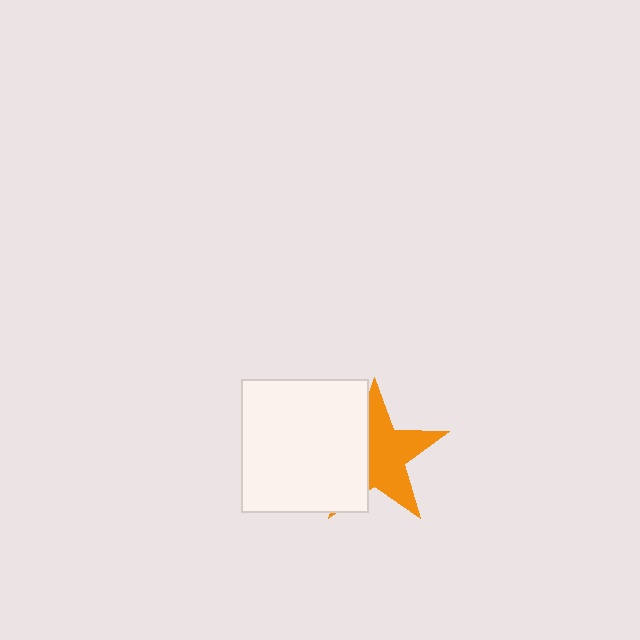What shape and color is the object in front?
The object in front is a white rectangle.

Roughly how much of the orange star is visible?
About half of it is visible (roughly 58%).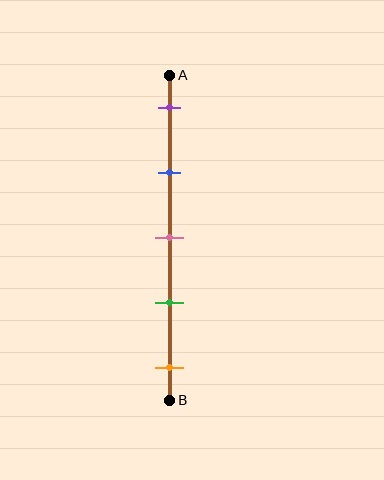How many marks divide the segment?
There are 5 marks dividing the segment.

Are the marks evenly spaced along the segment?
Yes, the marks are approximately evenly spaced.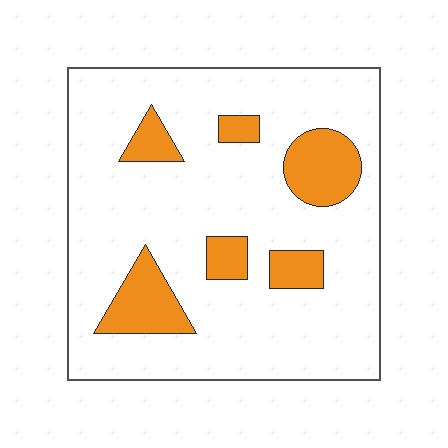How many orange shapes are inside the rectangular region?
6.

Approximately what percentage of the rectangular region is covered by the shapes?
Approximately 15%.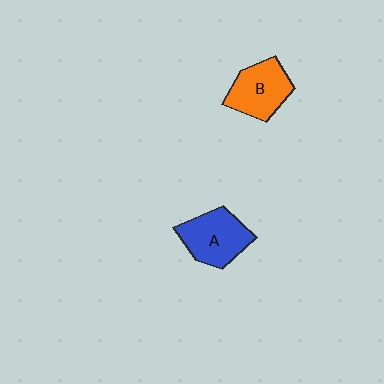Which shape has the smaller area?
Shape B (orange).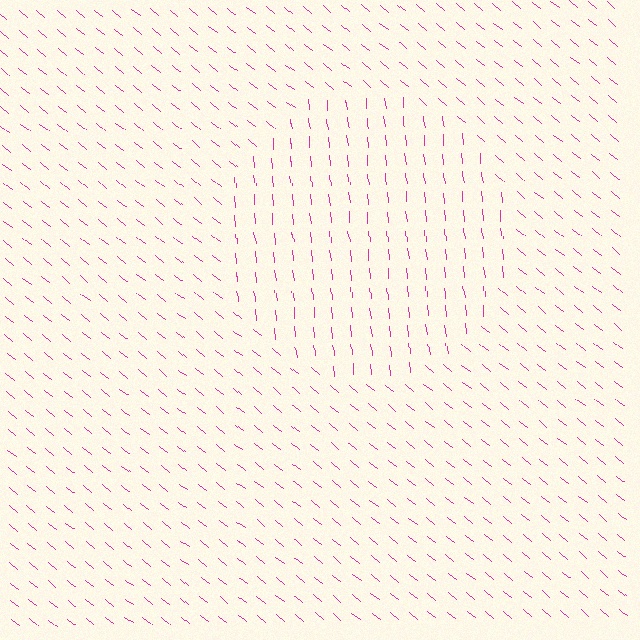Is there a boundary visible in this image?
Yes, there is a texture boundary formed by a change in line orientation.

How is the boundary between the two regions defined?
The boundary is defined purely by a change in line orientation (approximately 45 degrees difference). All lines are the same color and thickness.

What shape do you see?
I see a circle.